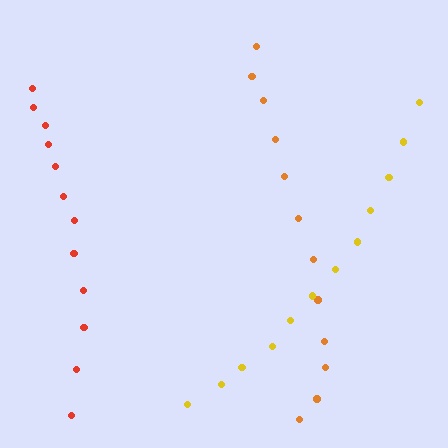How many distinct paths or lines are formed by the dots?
There are 3 distinct paths.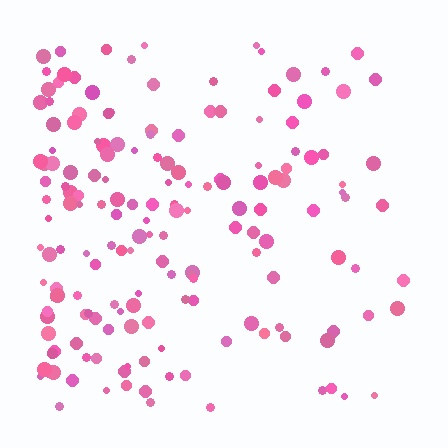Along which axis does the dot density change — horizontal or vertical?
Horizontal.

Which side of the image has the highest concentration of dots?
The left.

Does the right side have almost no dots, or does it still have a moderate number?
Still a moderate number, just noticeably fewer than the left.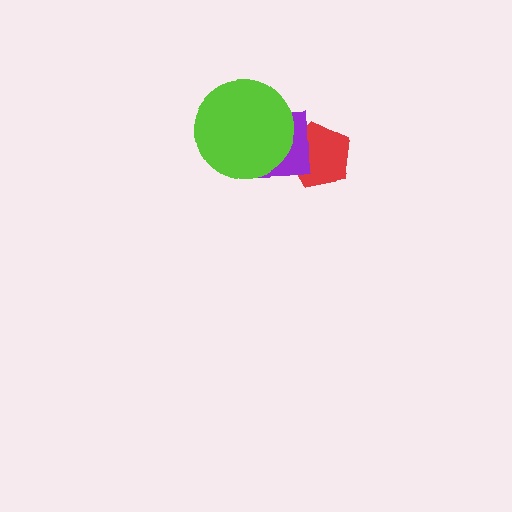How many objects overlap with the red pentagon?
1 object overlaps with the red pentagon.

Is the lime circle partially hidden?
No, no other shape covers it.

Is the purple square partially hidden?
Yes, it is partially covered by another shape.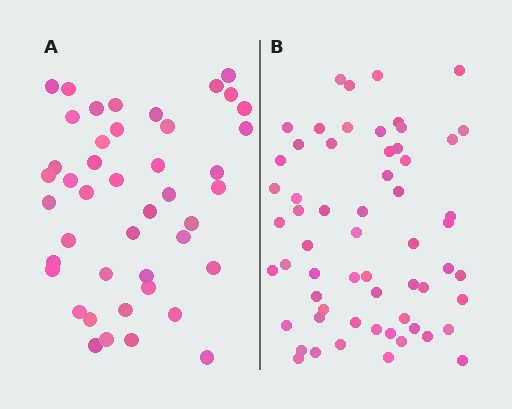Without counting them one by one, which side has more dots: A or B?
Region B (the right region) has more dots.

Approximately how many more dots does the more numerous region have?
Region B has approximately 15 more dots than region A.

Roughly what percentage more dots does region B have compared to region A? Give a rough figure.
About 35% more.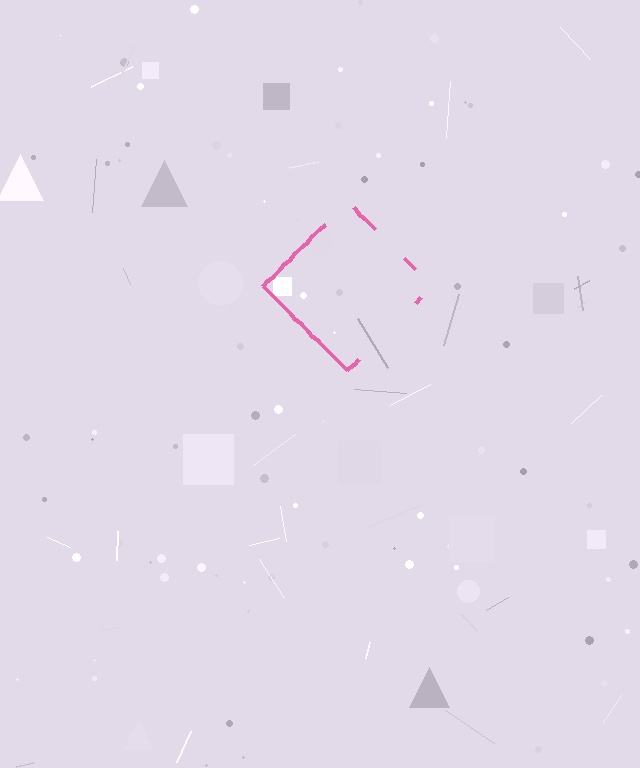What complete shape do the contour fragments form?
The contour fragments form a diamond.